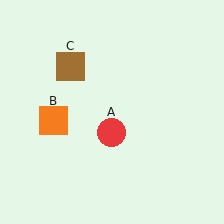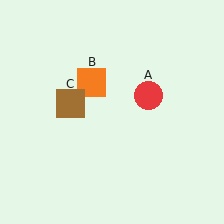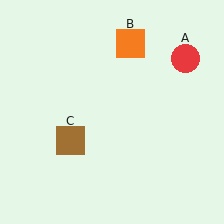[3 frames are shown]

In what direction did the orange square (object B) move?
The orange square (object B) moved up and to the right.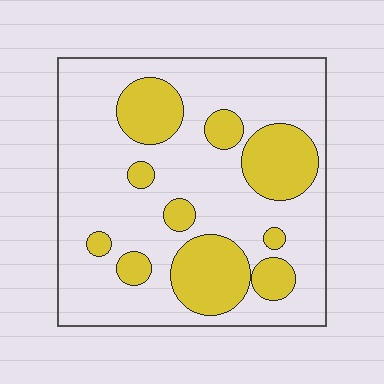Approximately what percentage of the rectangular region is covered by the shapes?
Approximately 25%.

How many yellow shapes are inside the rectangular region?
10.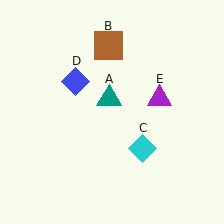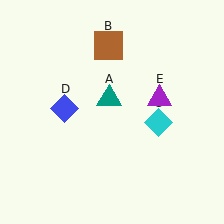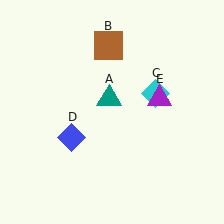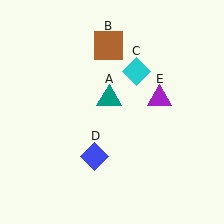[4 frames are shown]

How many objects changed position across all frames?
2 objects changed position: cyan diamond (object C), blue diamond (object D).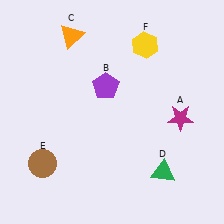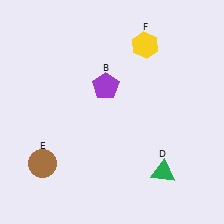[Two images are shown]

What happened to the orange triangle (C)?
The orange triangle (C) was removed in Image 2. It was in the top-left area of Image 1.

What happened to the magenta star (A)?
The magenta star (A) was removed in Image 2. It was in the bottom-right area of Image 1.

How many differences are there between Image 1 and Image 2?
There are 2 differences between the two images.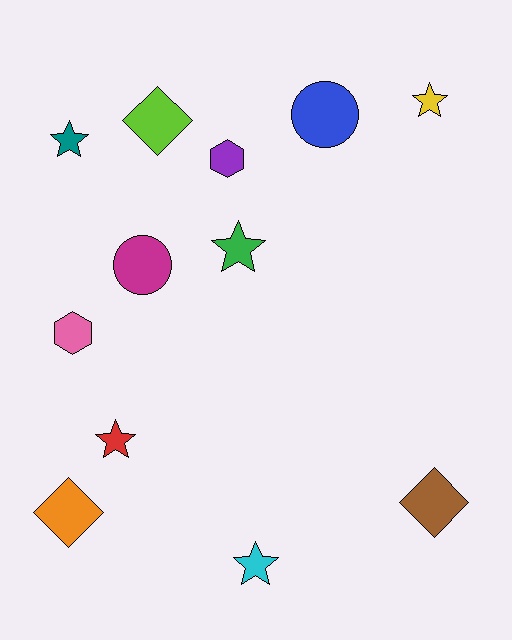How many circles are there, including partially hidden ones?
There are 2 circles.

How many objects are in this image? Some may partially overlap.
There are 12 objects.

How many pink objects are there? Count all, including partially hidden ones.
There is 1 pink object.